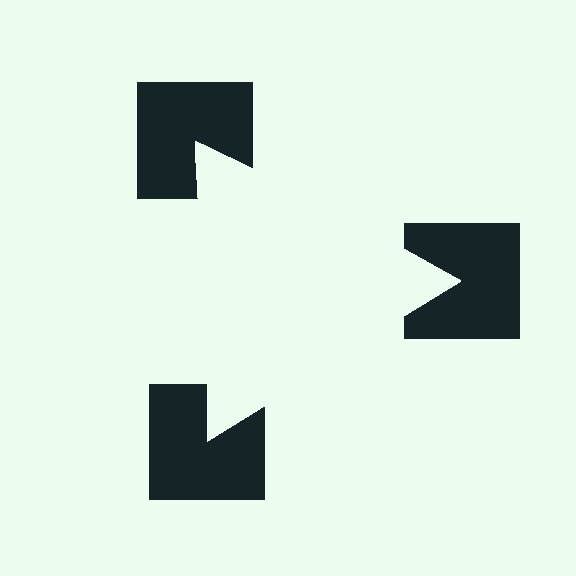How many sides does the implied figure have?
3 sides.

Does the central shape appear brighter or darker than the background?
It typically appears slightly brighter than the background, even though no actual brightness change is drawn.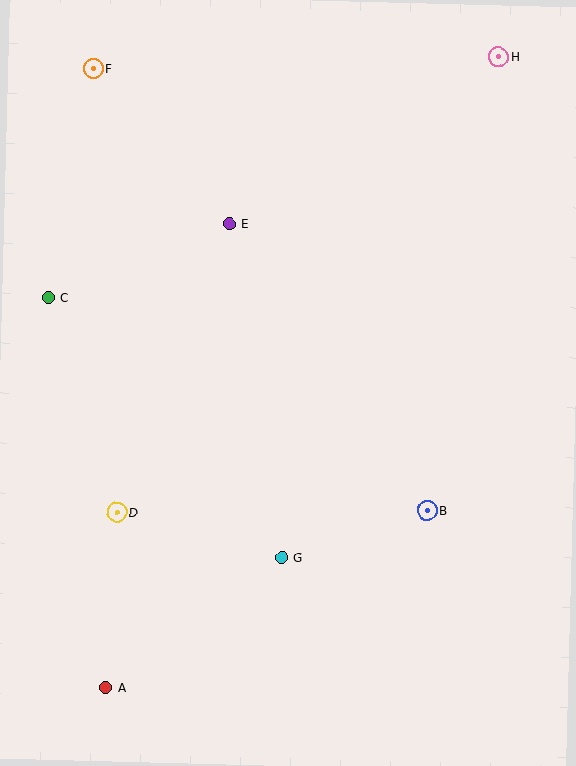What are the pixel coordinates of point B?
Point B is at (427, 511).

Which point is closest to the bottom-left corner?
Point A is closest to the bottom-left corner.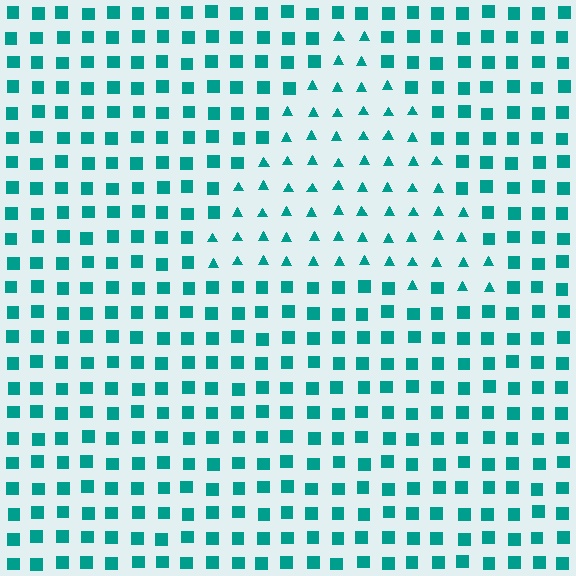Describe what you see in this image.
The image is filled with small teal elements arranged in a uniform grid. A triangle-shaped region contains triangles, while the surrounding area contains squares. The boundary is defined purely by the change in element shape.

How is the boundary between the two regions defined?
The boundary is defined by a change in element shape: triangles inside vs. squares outside. All elements share the same color and spacing.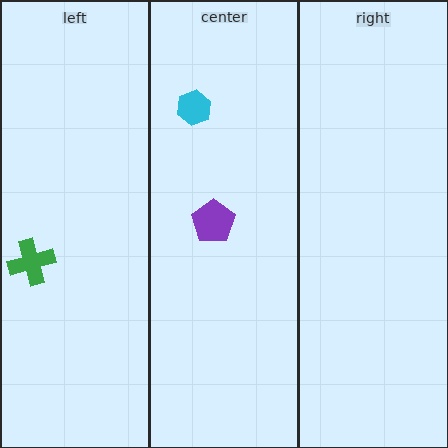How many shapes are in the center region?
2.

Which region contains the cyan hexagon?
The center region.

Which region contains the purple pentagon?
The center region.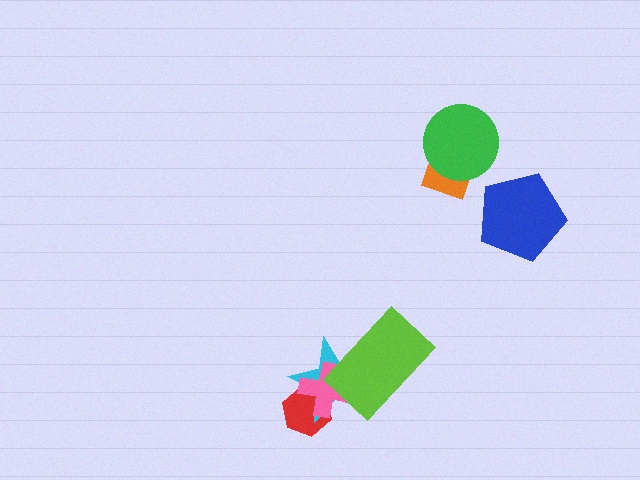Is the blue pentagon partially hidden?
No, no other shape covers it.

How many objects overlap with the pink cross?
3 objects overlap with the pink cross.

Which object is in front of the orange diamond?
The green circle is in front of the orange diamond.